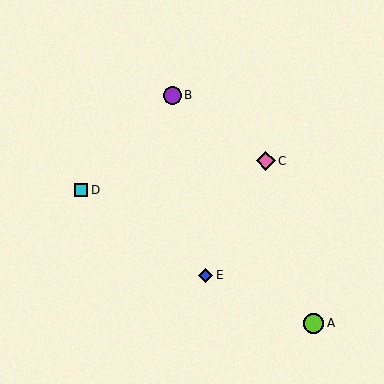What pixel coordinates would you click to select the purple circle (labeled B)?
Click at (172, 95) to select the purple circle B.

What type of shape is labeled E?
Shape E is a blue diamond.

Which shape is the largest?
The lime circle (labeled A) is the largest.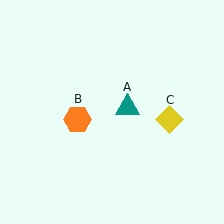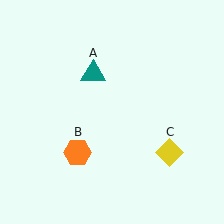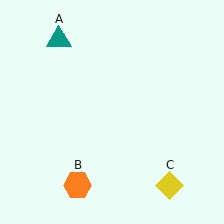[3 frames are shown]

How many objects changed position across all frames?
3 objects changed position: teal triangle (object A), orange hexagon (object B), yellow diamond (object C).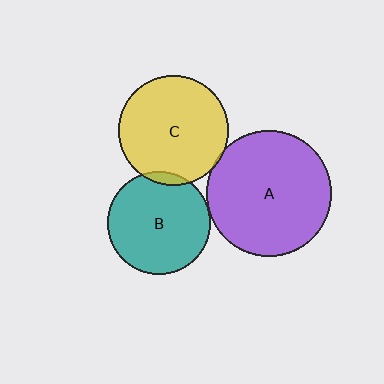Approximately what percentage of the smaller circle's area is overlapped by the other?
Approximately 5%.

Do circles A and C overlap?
Yes.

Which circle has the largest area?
Circle A (purple).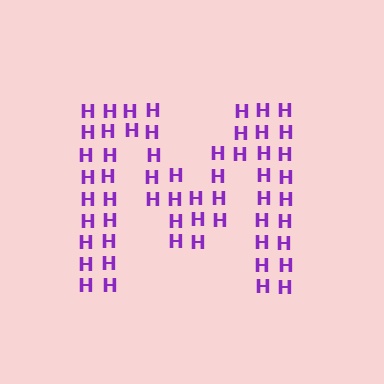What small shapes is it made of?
It is made of small letter H's.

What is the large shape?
The large shape is the letter M.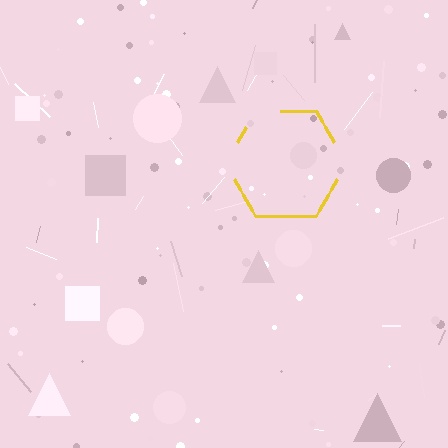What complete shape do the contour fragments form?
The contour fragments form a hexagon.